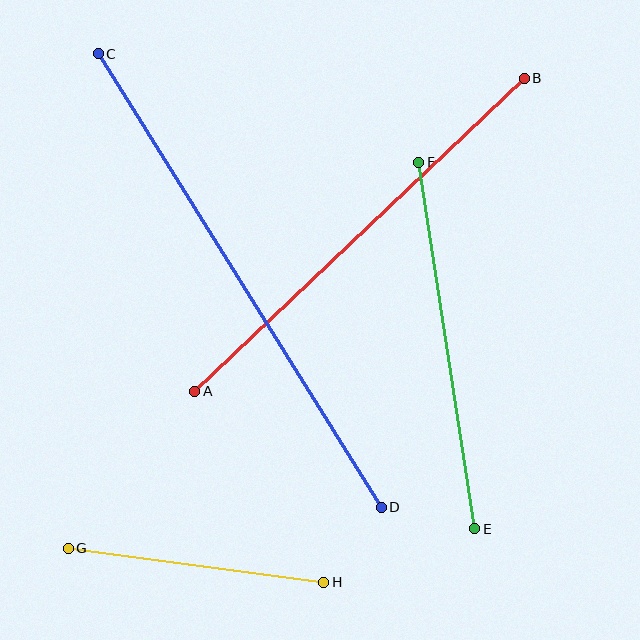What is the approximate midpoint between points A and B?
The midpoint is at approximately (359, 235) pixels.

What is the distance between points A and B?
The distance is approximately 454 pixels.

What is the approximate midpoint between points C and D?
The midpoint is at approximately (240, 281) pixels.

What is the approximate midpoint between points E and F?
The midpoint is at approximately (447, 346) pixels.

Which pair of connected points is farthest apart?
Points C and D are farthest apart.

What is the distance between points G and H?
The distance is approximately 258 pixels.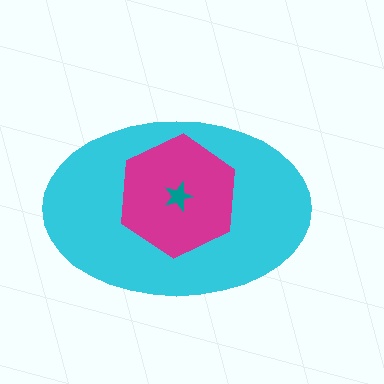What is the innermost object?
The teal star.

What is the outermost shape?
The cyan ellipse.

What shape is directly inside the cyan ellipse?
The magenta hexagon.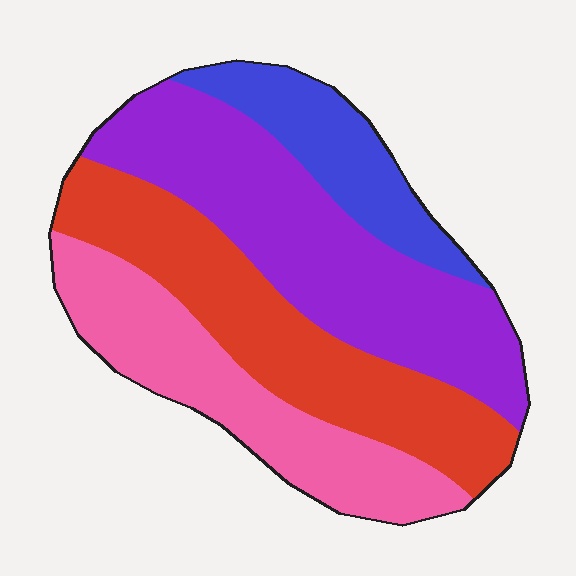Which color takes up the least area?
Blue, at roughly 15%.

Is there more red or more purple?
Purple.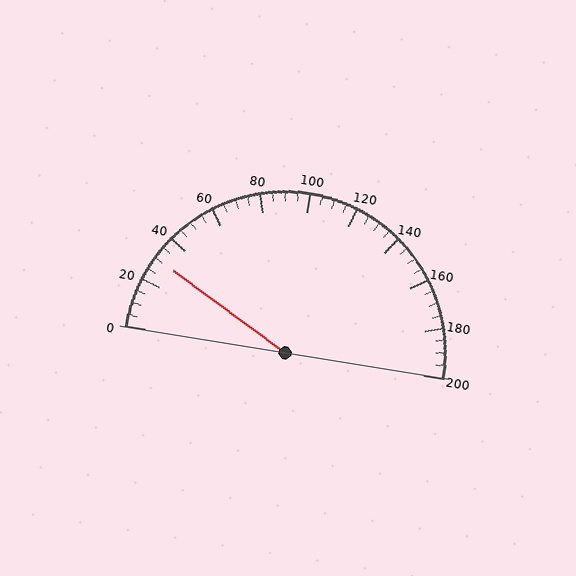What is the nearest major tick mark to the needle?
The nearest major tick mark is 40.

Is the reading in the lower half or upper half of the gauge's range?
The reading is in the lower half of the range (0 to 200).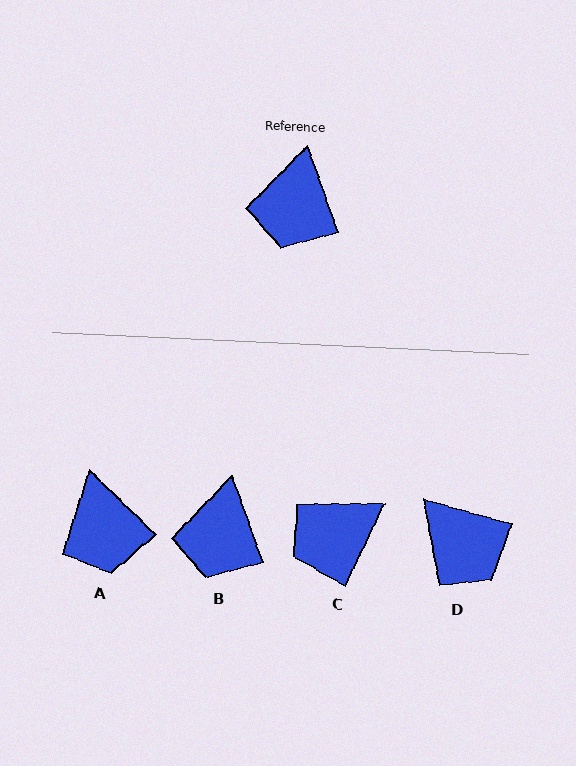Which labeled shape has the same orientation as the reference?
B.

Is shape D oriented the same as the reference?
No, it is off by about 55 degrees.